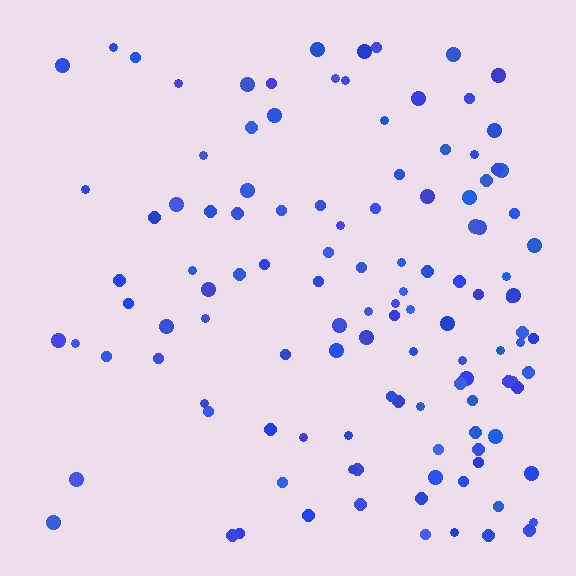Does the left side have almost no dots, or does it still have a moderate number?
Still a moderate number, just noticeably fewer than the right.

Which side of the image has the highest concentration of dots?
The right.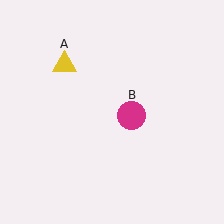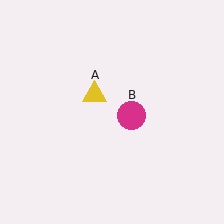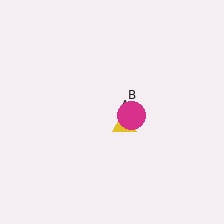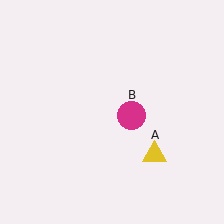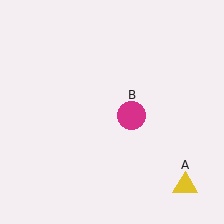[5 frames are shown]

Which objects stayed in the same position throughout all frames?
Magenta circle (object B) remained stationary.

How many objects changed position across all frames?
1 object changed position: yellow triangle (object A).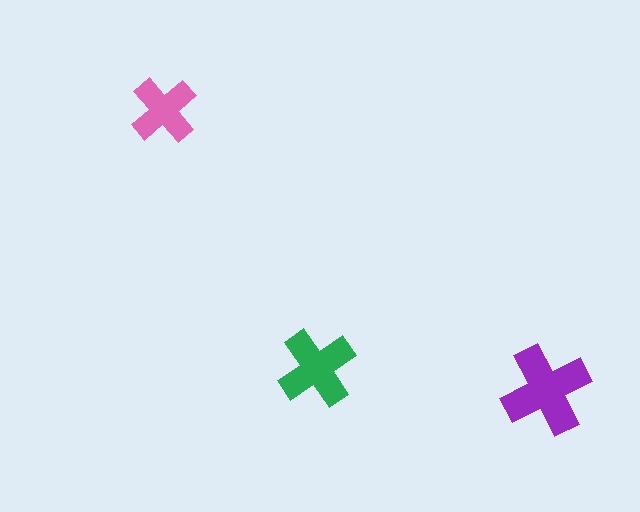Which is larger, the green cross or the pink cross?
The green one.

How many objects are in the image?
There are 3 objects in the image.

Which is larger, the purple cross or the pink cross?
The purple one.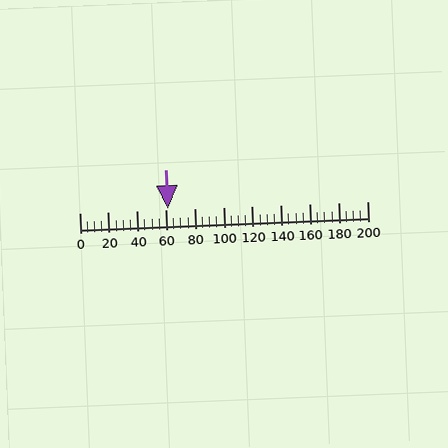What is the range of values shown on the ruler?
The ruler shows values from 0 to 200.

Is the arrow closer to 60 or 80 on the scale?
The arrow is closer to 60.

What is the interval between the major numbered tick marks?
The major tick marks are spaced 20 units apart.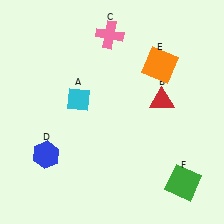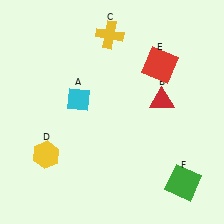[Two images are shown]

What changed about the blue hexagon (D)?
In Image 1, D is blue. In Image 2, it changed to yellow.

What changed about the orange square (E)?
In Image 1, E is orange. In Image 2, it changed to red.